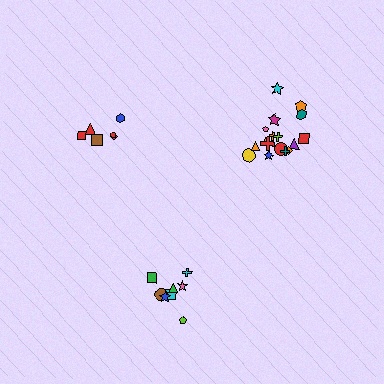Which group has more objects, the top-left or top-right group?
The top-right group.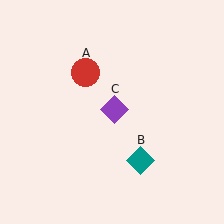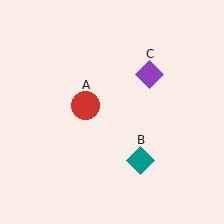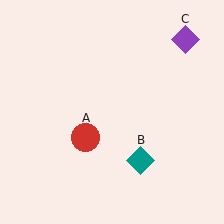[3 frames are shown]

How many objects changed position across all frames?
2 objects changed position: red circle (object A), purple diamond (object C).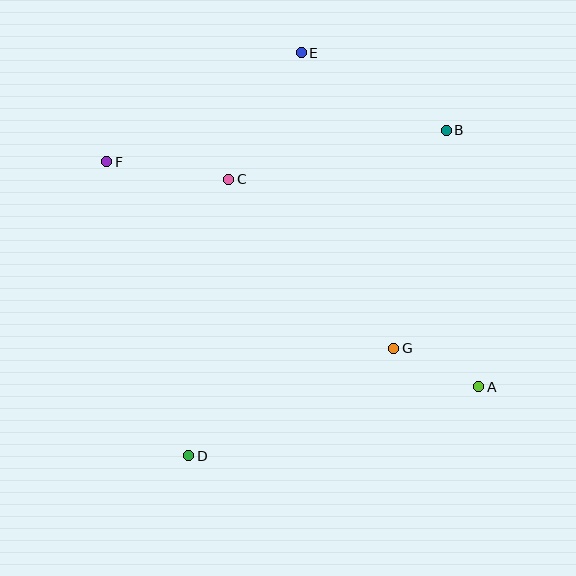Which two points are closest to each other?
Points A and G are closest to each other.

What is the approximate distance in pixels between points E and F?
The distance between E and F is approximately 223 pixels.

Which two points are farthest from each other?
Points A and F are farthest from each other.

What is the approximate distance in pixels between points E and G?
The distance between E and G is approximately 309 pixels.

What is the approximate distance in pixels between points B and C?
The distance between B and C is approximately 223 pixels.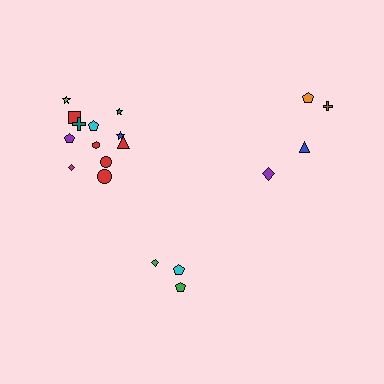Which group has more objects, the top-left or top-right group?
The top-left group.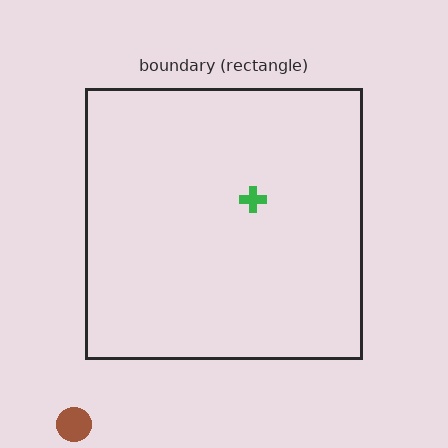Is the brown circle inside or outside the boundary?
Outside.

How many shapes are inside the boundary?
1 inside, 1 outside.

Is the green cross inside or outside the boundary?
Inside.